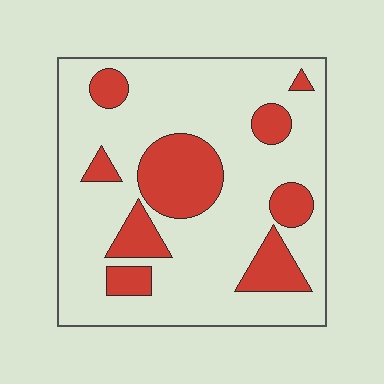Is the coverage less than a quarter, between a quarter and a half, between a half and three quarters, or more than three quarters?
Less than a quarter.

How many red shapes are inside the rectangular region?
9.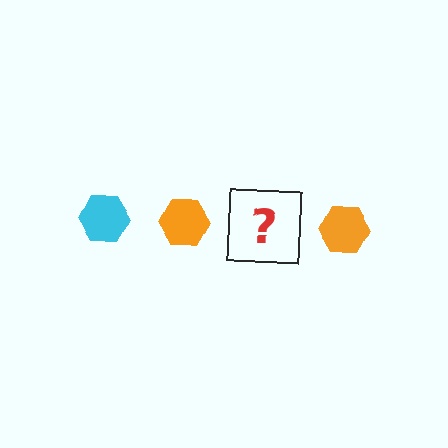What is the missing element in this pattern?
The missing element is a cyan hexagon.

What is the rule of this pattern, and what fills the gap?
The rule is that the pattern cycles through cyan, orange hexagons. The gap should be filled with a cyan hexagon.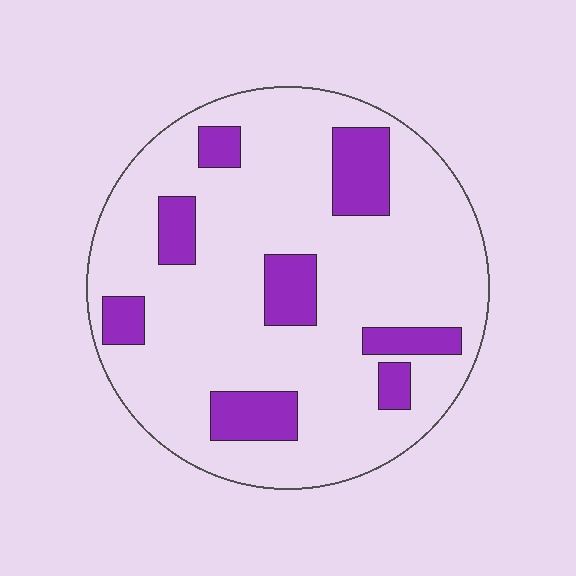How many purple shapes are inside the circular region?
8.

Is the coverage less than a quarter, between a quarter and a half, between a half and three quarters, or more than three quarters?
Less than a quarter.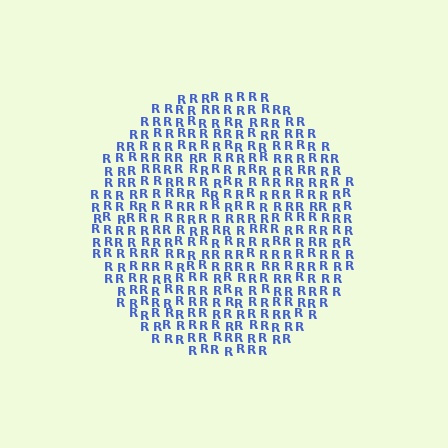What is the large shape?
The large shape is a circle.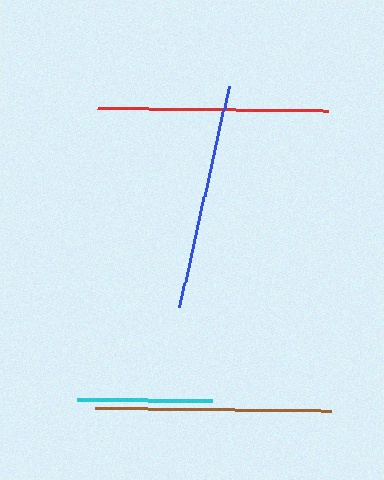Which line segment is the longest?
The brown line is the longest at approximately 236 pixels.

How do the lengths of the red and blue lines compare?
The red and blue lines are approximately the same length.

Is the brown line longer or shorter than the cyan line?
The brown line is longer than the cyan line.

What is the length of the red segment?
The red segment is approximately 231 pixels long.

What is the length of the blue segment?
The blue segment is approximately 226 pixels long.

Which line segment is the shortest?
The cyan line is the shortest at approximately 135 pixels.